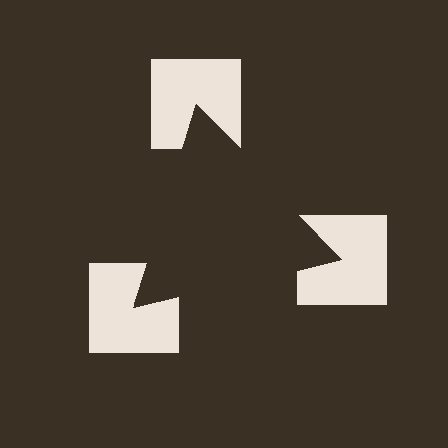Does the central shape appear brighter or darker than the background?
It typically appears slightly darker than the background, even though no actual brightness change is drawn.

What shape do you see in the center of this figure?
An illusory triangle — its edges are inferred from the aligned wedge cuts in the notched squares, not physically drawn.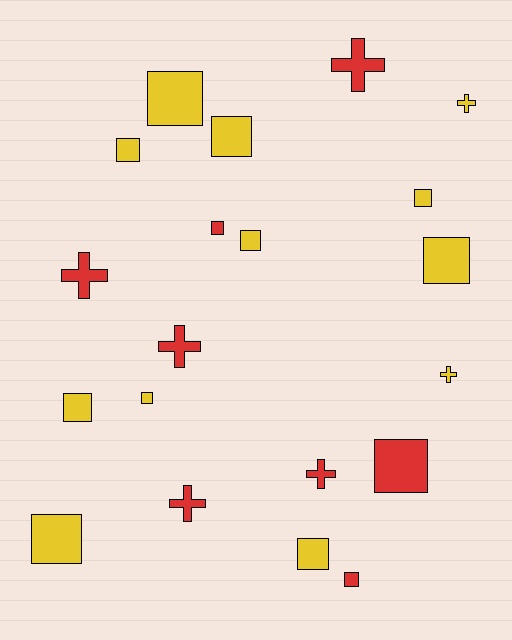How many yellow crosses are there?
There are 2 yellow crosses.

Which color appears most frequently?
Yellow, with 12 objects.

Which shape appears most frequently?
Square, with 13 objects.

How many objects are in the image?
There are 20 objects.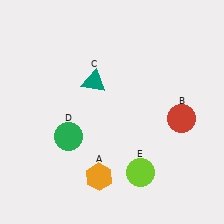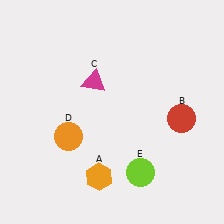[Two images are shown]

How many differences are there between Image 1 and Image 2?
There are 2 differences between the two images.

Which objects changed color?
C changed from teal to magenta. D changed from green to orange.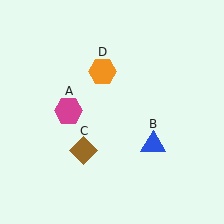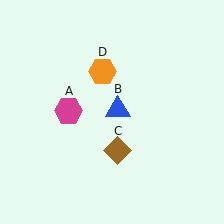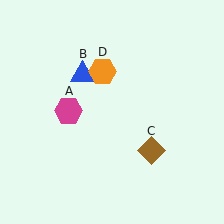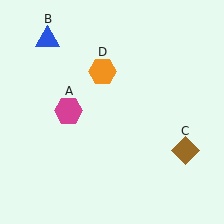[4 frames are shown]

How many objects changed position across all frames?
2 objects changed position: blue triangle (object B), brown diamond (object C).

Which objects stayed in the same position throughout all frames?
Magenta hexagon (object A) and orange hexagon (object D) remained stationary.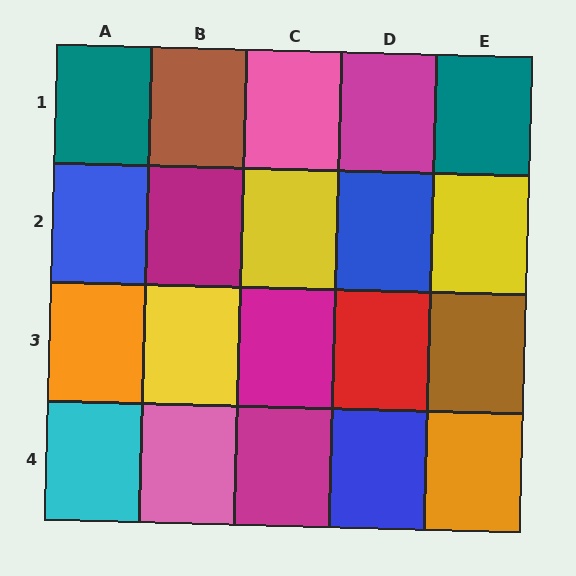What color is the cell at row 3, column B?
Yellow.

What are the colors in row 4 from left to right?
Cyan, pink, magenta, blue, orange.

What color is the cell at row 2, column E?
Yellow.